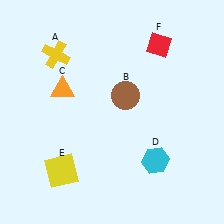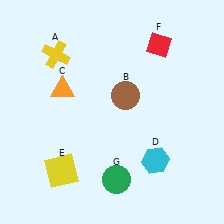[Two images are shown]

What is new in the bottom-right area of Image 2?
A green circle (G) was added in the bottom-right area of Image 2.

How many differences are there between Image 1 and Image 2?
There is 1 difference between the two images.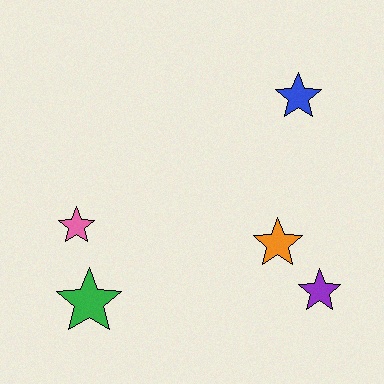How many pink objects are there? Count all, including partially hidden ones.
There is 1 pink object.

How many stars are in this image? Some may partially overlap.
There are 5 stars.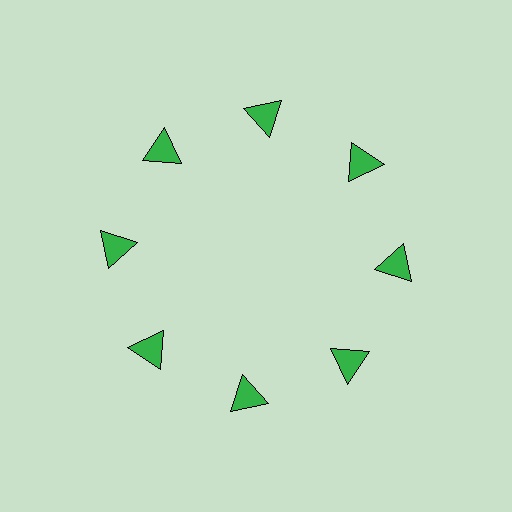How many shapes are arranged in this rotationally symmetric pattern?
There are 8 shapes, arranged in 8 groups of 1.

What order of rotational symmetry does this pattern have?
This pattern has 8-fold rotational symmetry.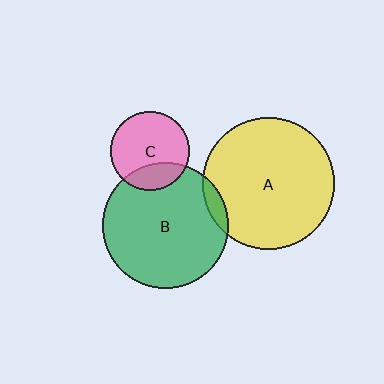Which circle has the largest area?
Circle A (yellow).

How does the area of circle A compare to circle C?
Approximately 2.8 times.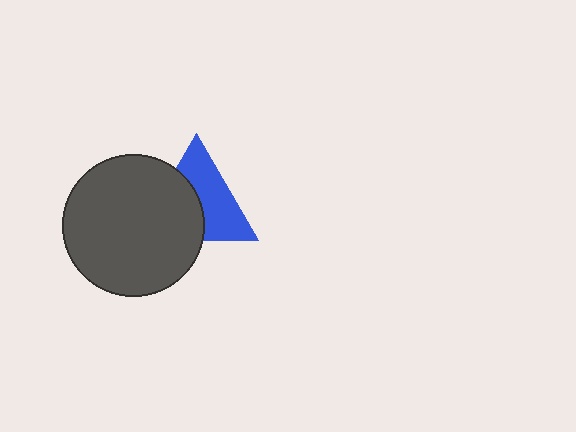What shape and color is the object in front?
The object in front is a dark gray circle.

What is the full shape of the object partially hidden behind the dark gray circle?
The partially hidden object is a blue triangle.